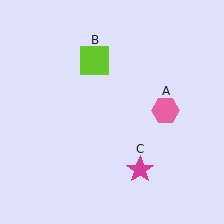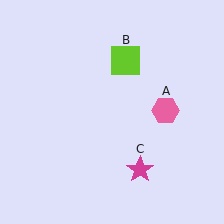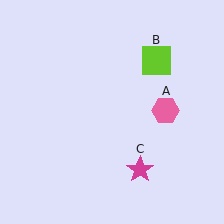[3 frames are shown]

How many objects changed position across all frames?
1 object changed position: lime square (object B).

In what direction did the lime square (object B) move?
The lime square (object B) moved right.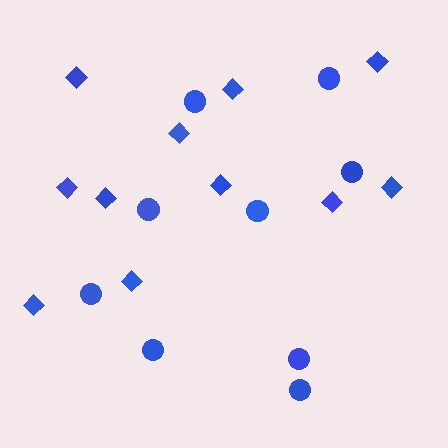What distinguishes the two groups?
There are 2 groups: one group of circles (9) and one group of diamonds (11).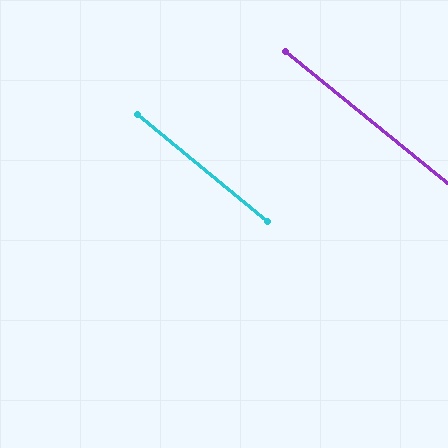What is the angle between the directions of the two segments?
Approximately 0 degrees.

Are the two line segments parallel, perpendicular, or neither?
Parallel — their directions differ by only 0.3°.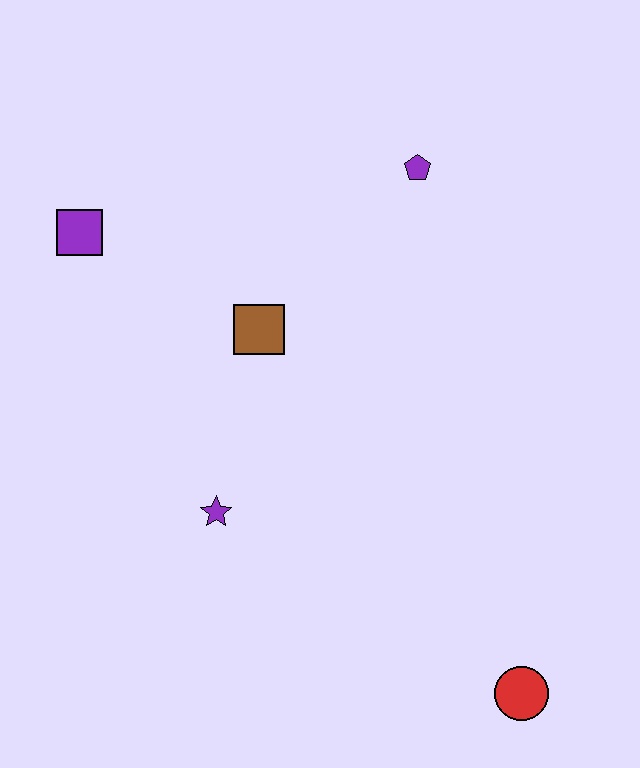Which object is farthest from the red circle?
The purple square is farthest from the red circle.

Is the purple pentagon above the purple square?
Yes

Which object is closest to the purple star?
The brown square is closest to the purple star.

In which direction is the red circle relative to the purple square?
The red circle is below the purple square.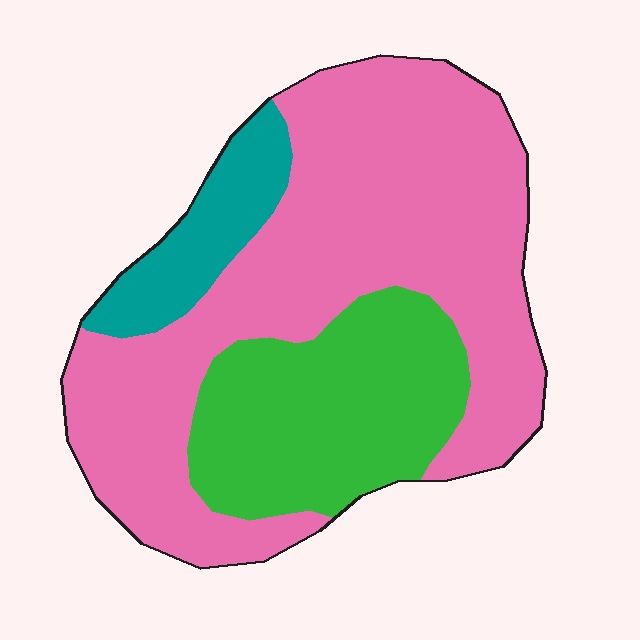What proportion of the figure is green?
Green covers roughly 25% of the figure.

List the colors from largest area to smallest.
From largest to smallest: pink, green, teal.